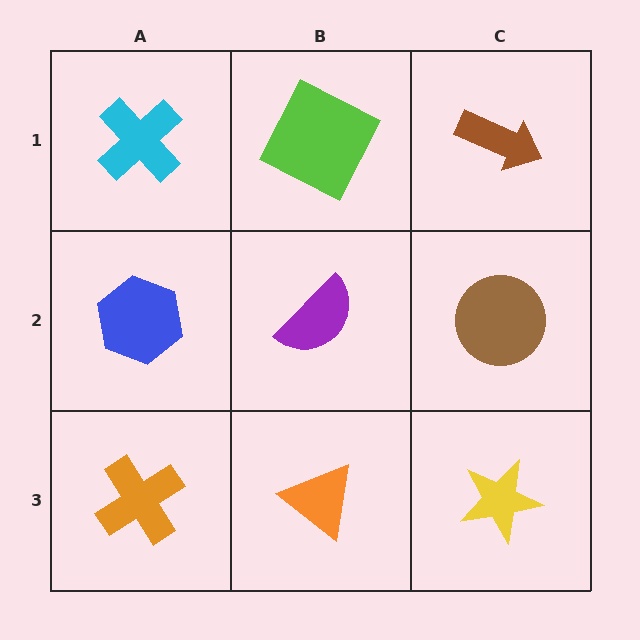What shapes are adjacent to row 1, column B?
A purple semicircle (row 2, column B), a cyan cross (row 1, column A), a brown arrow (row 1, column C).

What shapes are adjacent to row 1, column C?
A brown circle (row 2, column C), a lime square (row 1, column B).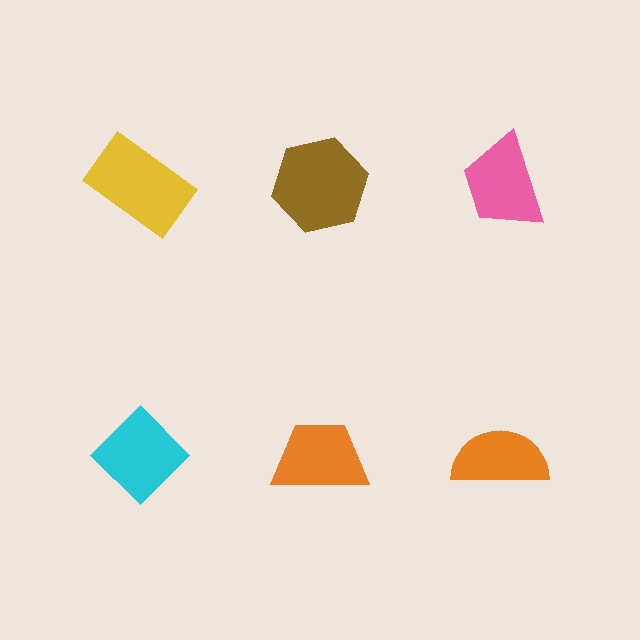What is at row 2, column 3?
An orange semicircle.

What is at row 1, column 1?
A yellow rectangle.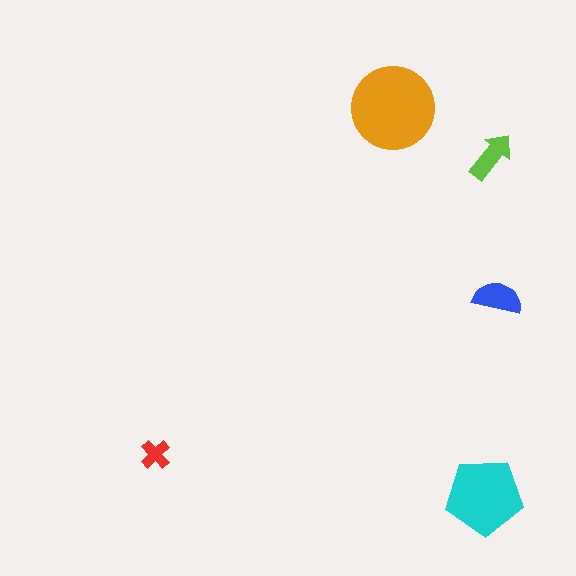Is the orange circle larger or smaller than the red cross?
Larger.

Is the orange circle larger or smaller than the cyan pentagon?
Larger.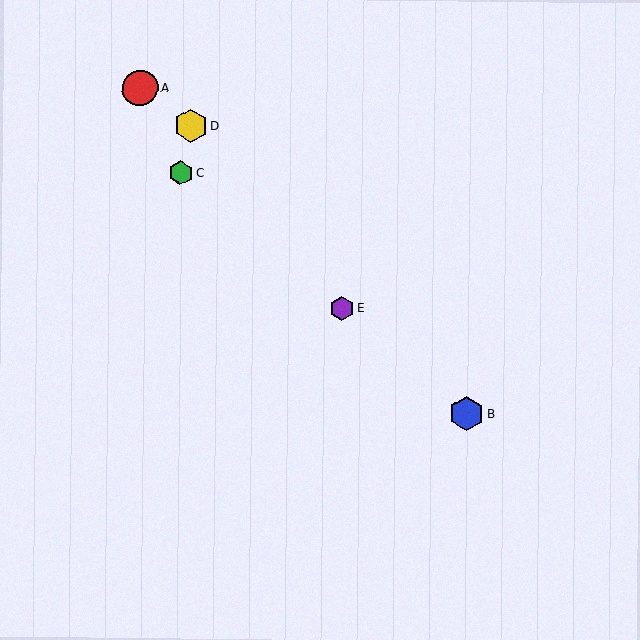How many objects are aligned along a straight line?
3 objects (B, C, E) are aligned along a straight line.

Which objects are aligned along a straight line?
Objects B, C, E are aligned along a straight line.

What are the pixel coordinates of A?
Object A is at (140, 88).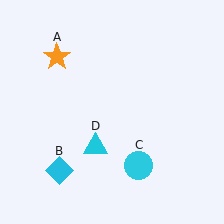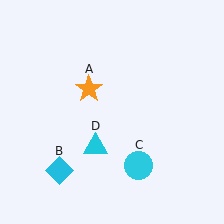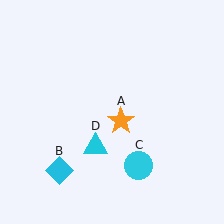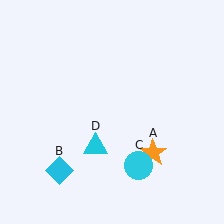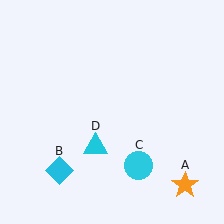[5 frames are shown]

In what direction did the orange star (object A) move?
The orange star (object A) moved down and to the right.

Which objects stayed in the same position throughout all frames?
Cyan diamond (object B) and cyan circle (object C) and cyan triangle (object D) remained stationary.